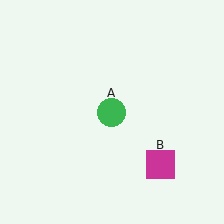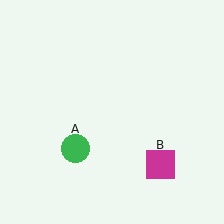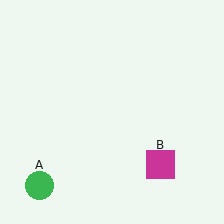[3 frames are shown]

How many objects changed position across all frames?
1 object changed position: green circle (object A).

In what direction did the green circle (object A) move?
The green circle (object A) moved down and to the left.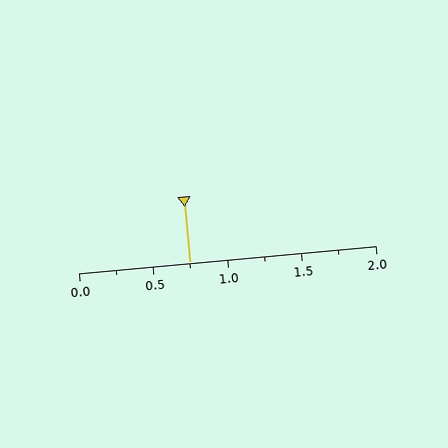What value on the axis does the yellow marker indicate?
The marker indicates approximately 0.75.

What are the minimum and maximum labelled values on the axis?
The axis runs from 0.0 to 2.0.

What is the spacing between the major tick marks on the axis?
The major ticks are spaced 0.5 apart.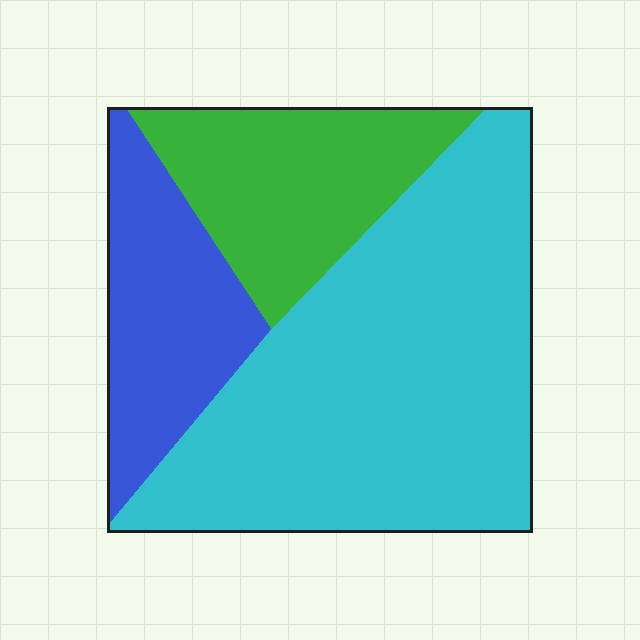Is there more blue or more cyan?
Cyan.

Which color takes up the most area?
Cyan, at roughly 60%.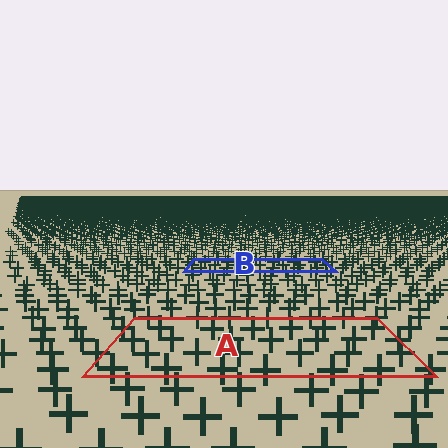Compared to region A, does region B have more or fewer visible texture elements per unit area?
Region B has more texture elements per unit area — they are packed more densely because it is farther away.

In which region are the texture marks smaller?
The texture marks are smaller in region B, because it is farther away.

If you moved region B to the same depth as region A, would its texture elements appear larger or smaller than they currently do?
They would appear larger. At a closer depth, the same texture elements are projected at a bigger on-screen size.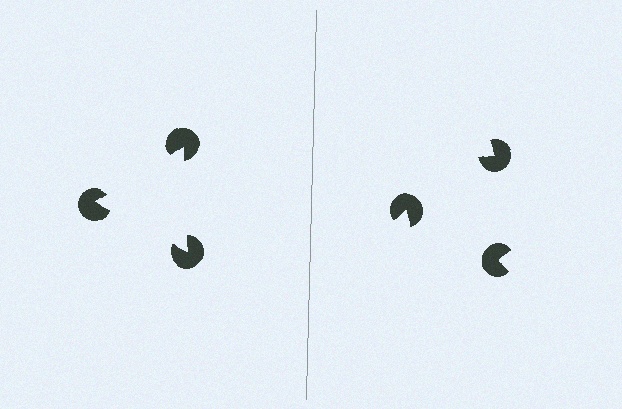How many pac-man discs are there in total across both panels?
6 — 3 on each side.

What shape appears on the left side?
An illusory triangle.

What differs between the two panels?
The pac-man discs are positioned identically on both sides; only the wedge orientations differ. On the left they align to a triangle; on the right they are misaligned.